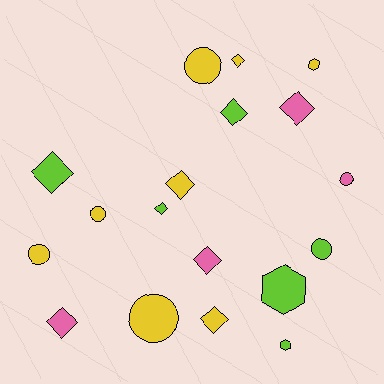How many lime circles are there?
There is 1 lime circle.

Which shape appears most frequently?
Diamond, with 9 objects.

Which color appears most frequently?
Yellow, with 8 objects.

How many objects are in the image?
There are 18 objects.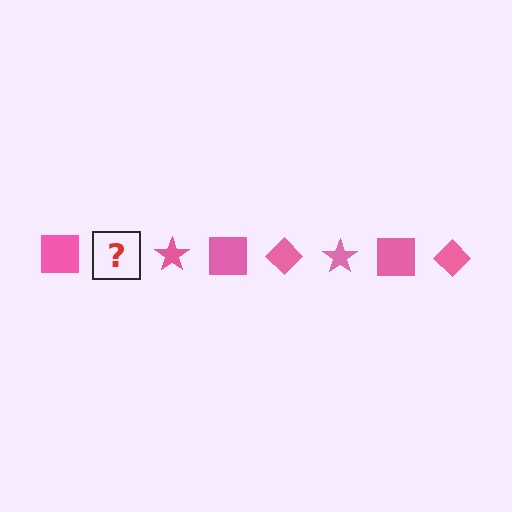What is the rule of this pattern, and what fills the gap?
The rule is that the pattern cycles through square, diamond, star shapes in pink. The gap should be filled with a pink diamond.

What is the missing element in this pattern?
The missing element is a pink diamond.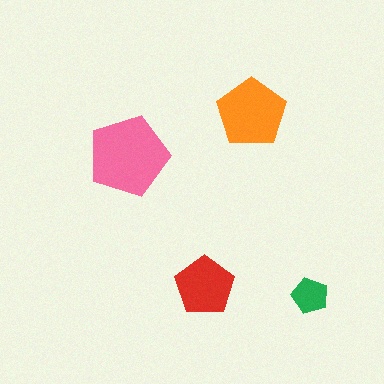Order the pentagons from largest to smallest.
the pink one, the orange one, the red one, the green one.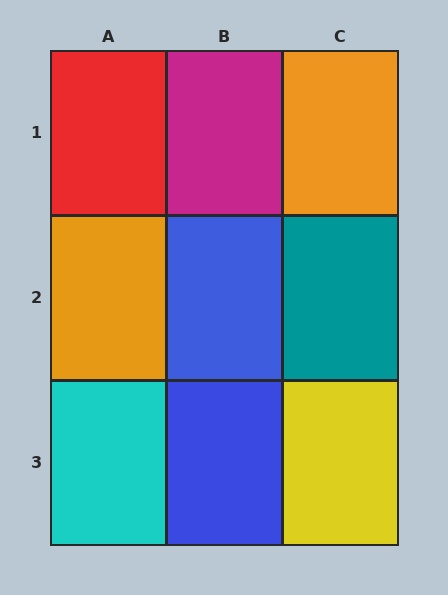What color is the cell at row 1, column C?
Orange.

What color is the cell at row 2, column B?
Blue.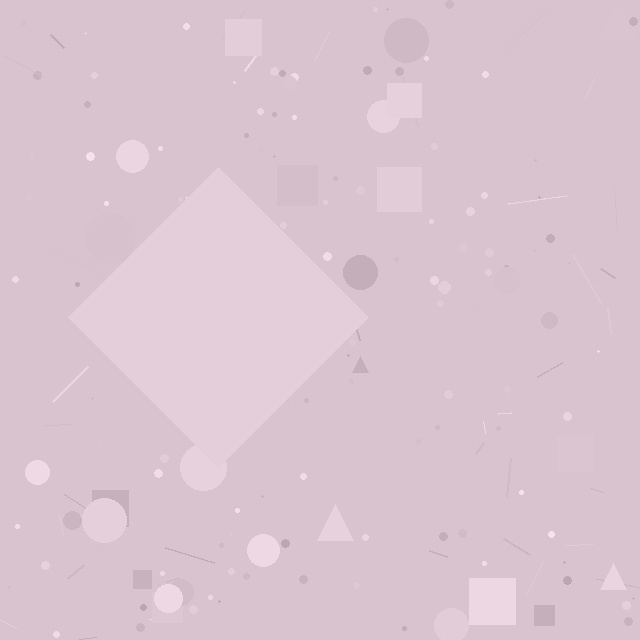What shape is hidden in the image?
A diamond is hidden in the image.